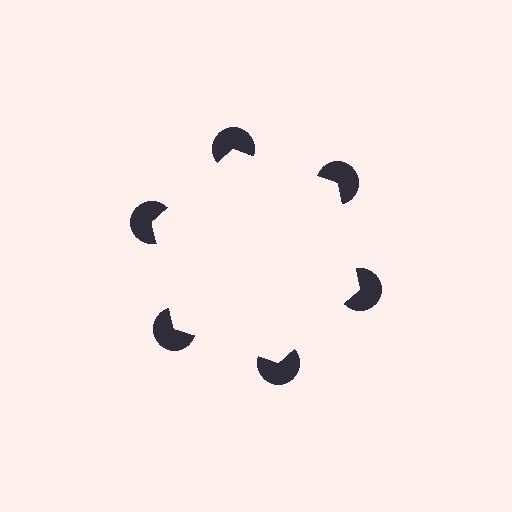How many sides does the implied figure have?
6 sides.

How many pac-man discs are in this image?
There are 6 — one at each vertex of the illusory hexagon.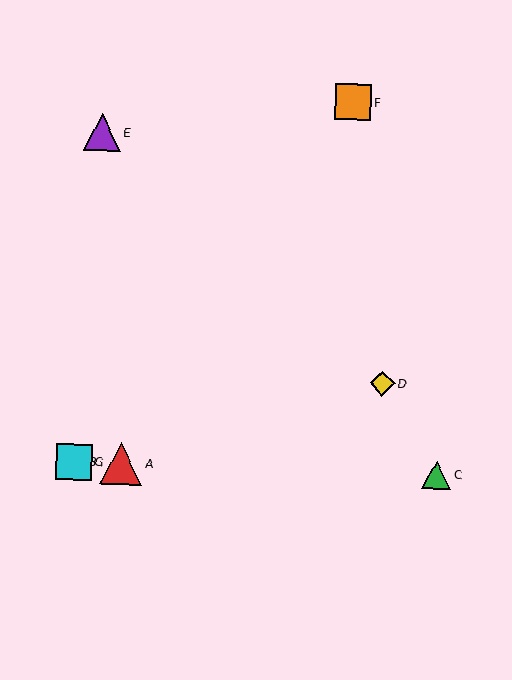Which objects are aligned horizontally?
Objects A, B, C, G are aligned horizontally.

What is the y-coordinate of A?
Object A is at y≈464.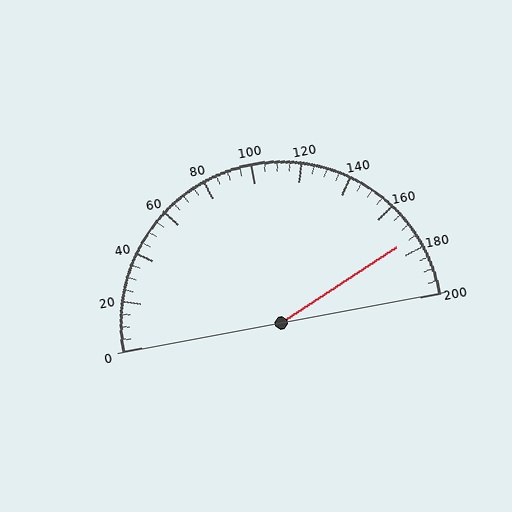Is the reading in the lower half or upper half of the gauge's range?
The reading is in the upper half of the range (0 to 200).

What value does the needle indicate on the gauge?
The needle indicates approximately 175.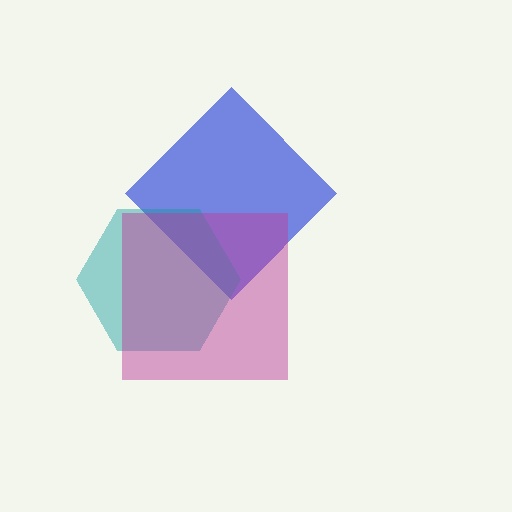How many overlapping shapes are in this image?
There are 3 overlapping shapes in the image.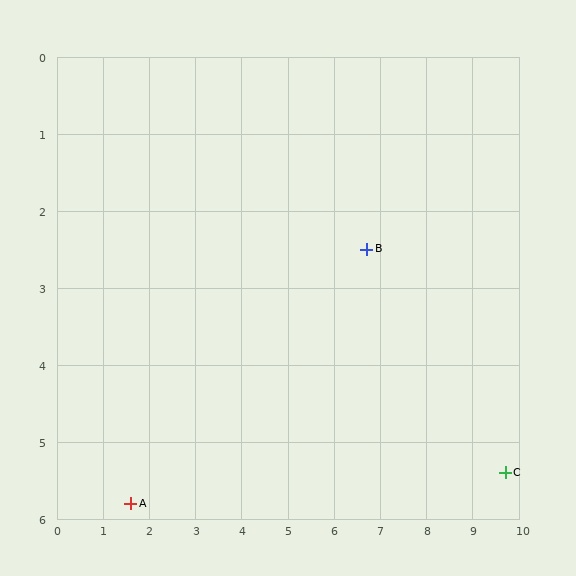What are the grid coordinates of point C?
Point C is at approximately (9.7, 5.4).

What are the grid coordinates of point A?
Point A is at approximately (1.6, 5.8).